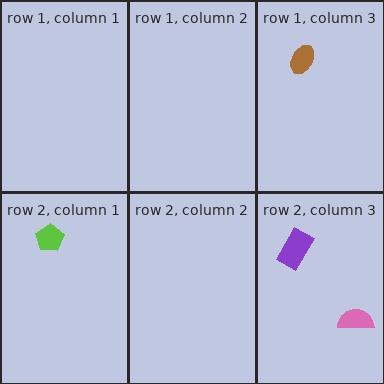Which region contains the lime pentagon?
The row 2, column 1 region.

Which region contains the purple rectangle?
The row 2, column 3 region.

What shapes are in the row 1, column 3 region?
The brown ellipse.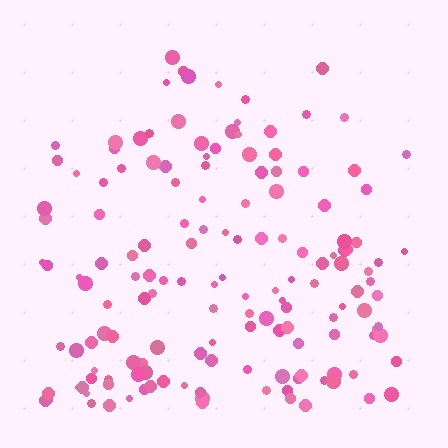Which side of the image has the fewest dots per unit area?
The top.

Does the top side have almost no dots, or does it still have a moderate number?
Still a moderate number, just noticeably fewer than the bottom.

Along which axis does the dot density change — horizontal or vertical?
Vertical.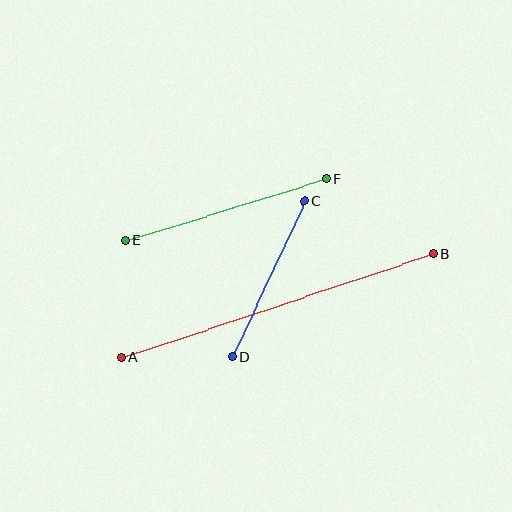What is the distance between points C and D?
The distance is approximately 172 pixels.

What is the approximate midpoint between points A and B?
The midpoint is at approximately (277, 306) pixels.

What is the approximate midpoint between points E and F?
The midpoint is at approximately (226, 210) pixels.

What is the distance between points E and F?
The distance is approximately 211 pixels.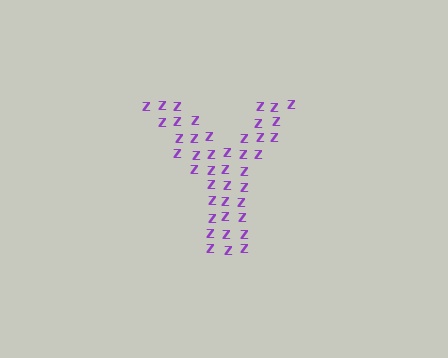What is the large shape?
The large shape is the letter Y.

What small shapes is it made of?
It is made of small letter Z's.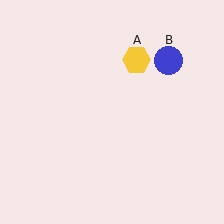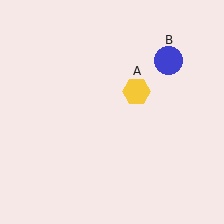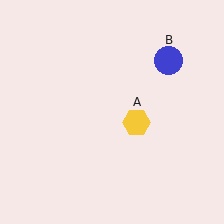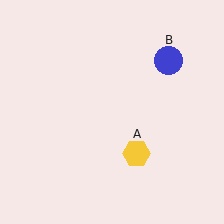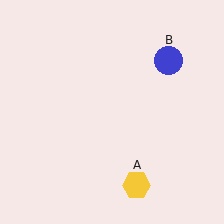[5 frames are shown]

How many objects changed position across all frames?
1 object changed position: yellow hexagon (object A).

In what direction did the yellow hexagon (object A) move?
The yellow hexagon (object A) moved down.